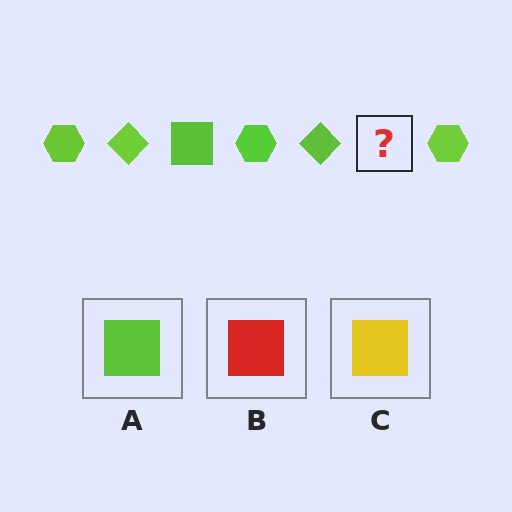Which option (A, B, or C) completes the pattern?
A.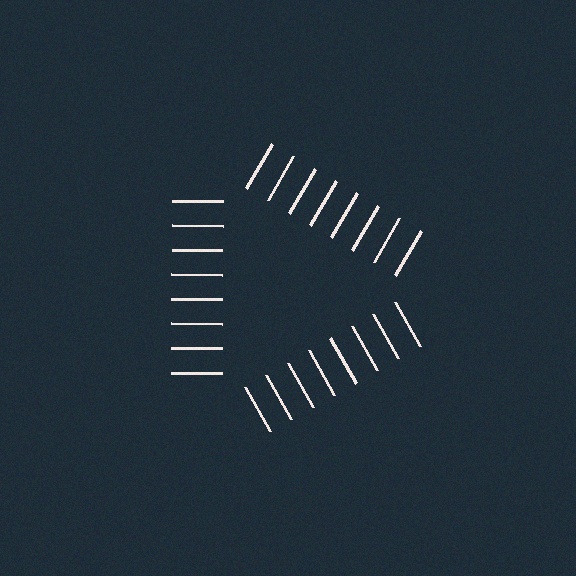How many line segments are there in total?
24 — 8 along each of the 3 edges.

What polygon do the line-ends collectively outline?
An illusory triangle — the line segments terminate on its edges but no continuous stroke is drawn.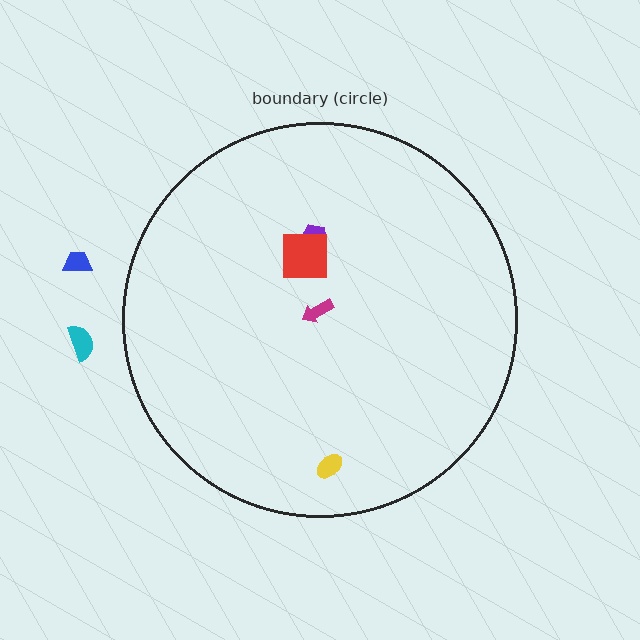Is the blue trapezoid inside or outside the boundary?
Outside.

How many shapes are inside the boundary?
4 inside, 2 outside.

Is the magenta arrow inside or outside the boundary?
Inside.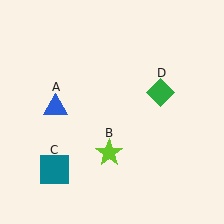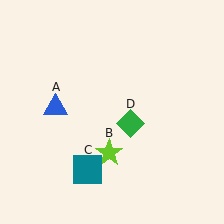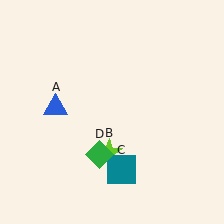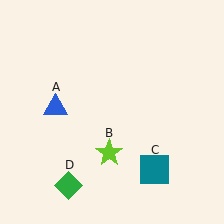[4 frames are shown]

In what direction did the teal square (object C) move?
The teal square (object C) moved right.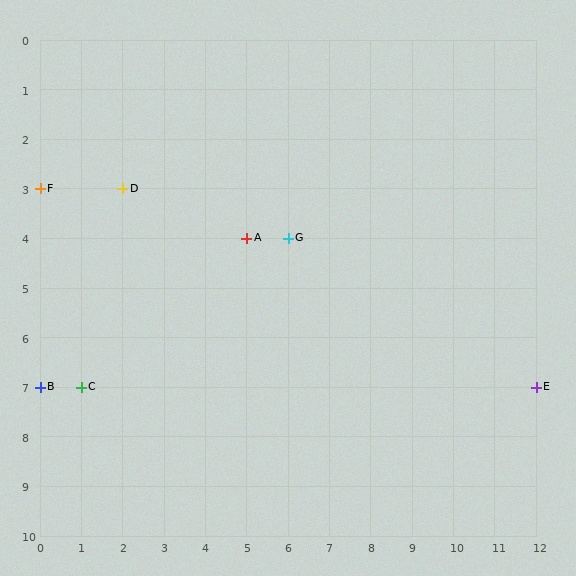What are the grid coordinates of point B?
Point B is at grid coordinates (0, 7).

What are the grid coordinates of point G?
Point G is at grid coordinates (6, 4).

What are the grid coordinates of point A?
Point A is at grid coordinates (5, 4).